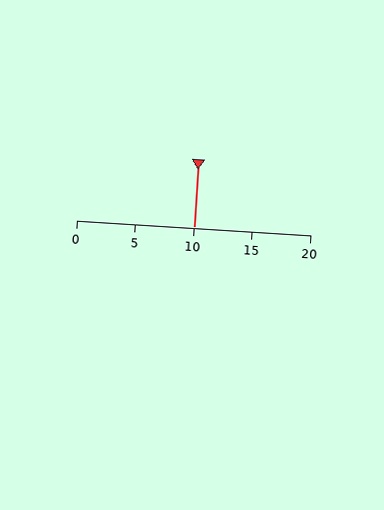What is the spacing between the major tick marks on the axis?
The major ticks are spaced 5 apart.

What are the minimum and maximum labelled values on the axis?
The axis runs from 0 to 20.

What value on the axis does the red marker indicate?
The marker indicates approximately 10.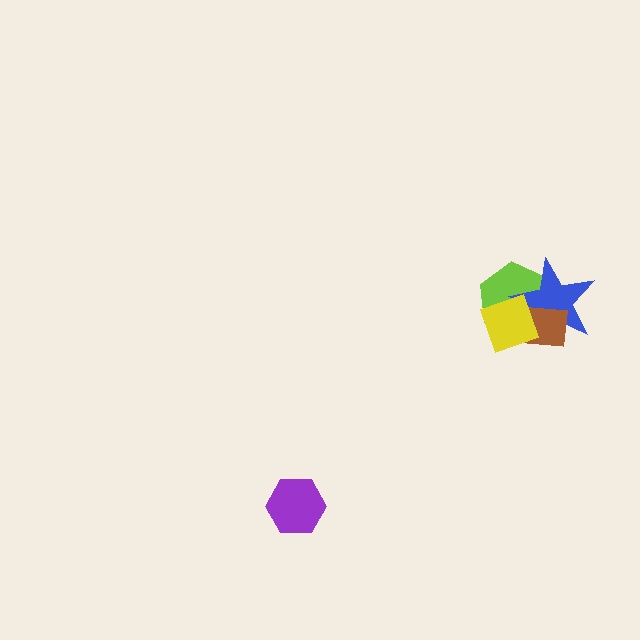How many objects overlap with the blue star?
3 objects overlap with the blue star.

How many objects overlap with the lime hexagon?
3 objects overlap with the lime hexagon.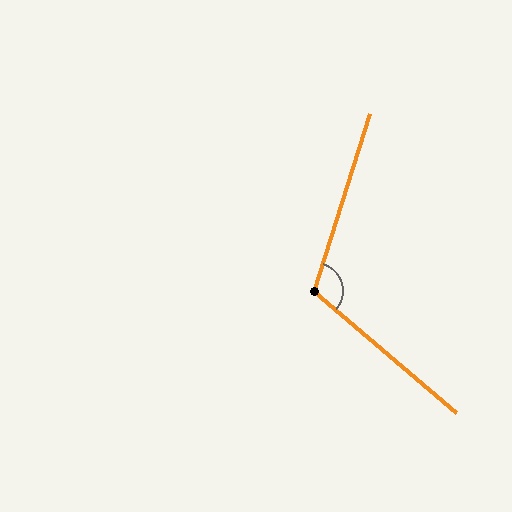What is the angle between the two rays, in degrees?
Approximately 113 degrees.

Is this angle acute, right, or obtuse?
It is obtuse.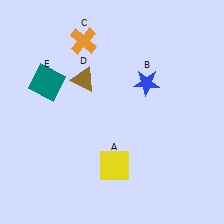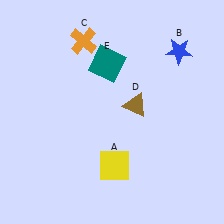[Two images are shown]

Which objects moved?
The objects that moved are: the blue star (B), the brown triangle (D), the teal square (E).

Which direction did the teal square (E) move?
The teal square (E) moved right.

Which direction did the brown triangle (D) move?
The brown triangle (D) moved right.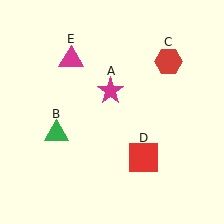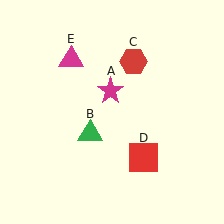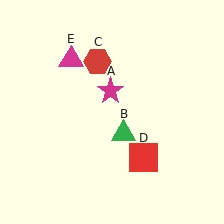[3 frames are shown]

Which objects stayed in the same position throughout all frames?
Magenta star (object A) and red square (object D) and magenta triangle (object E) remained stationary.